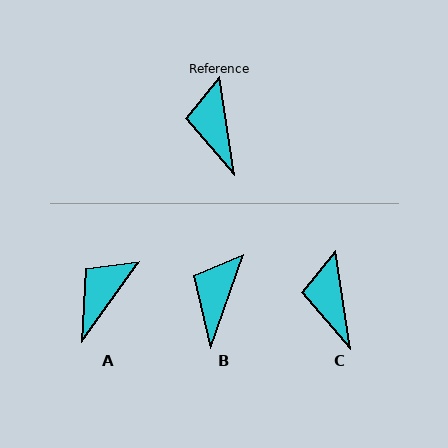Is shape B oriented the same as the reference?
No, it is off by about 28 degrees.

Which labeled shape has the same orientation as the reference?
C.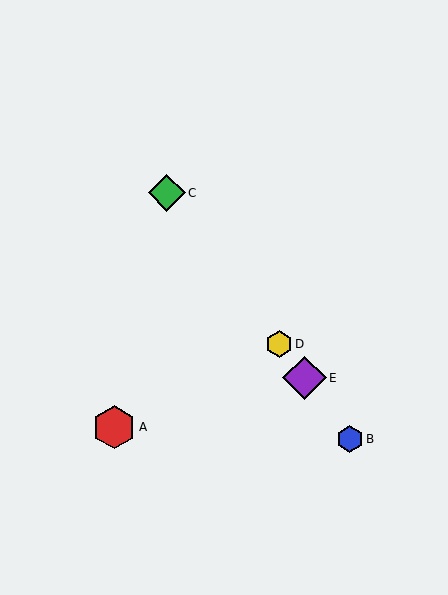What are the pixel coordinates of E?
Object E is at (304, 378).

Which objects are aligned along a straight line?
Objects B, C, D, E are aligned along a straight line.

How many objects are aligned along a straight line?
4 objects (B, C, D, E) are aligned along a straight line.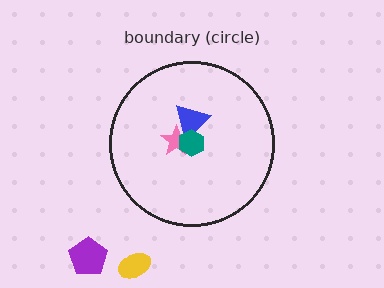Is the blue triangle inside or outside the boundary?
Inside.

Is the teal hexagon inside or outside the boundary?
Inside.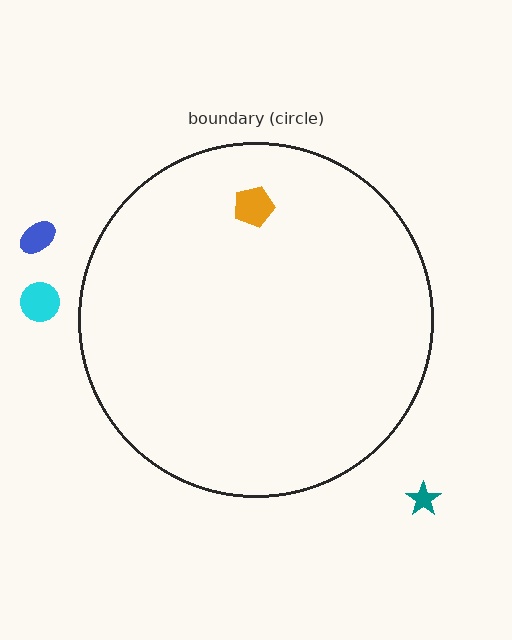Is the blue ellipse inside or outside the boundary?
Outside.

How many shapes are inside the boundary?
1 inside, 3 outside.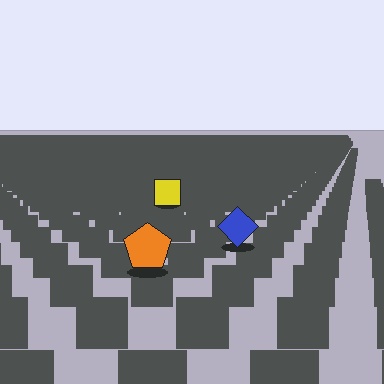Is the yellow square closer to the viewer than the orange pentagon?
No. The orange pentagon is closer — you can tell from the texture gradient: the ground texture is coarser near it.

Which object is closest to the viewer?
The orange pentagon is closest. The texture marks near it are larger and more spread out.